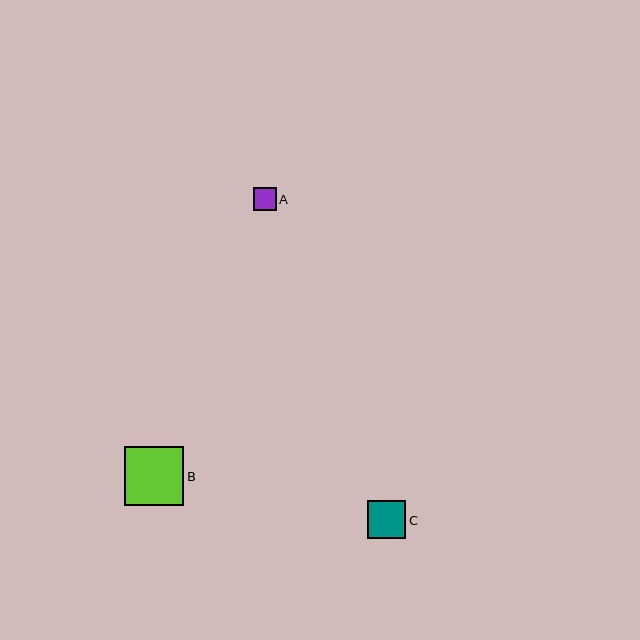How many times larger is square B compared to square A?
Square B is approximately 2.6 times the size of square A.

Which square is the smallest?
Square A is the smallest with a size of approximately 23 pixels.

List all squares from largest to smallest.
From largest to smallest: B, C, A.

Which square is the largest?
Square B is the largest with a size of approximately 60 pixels.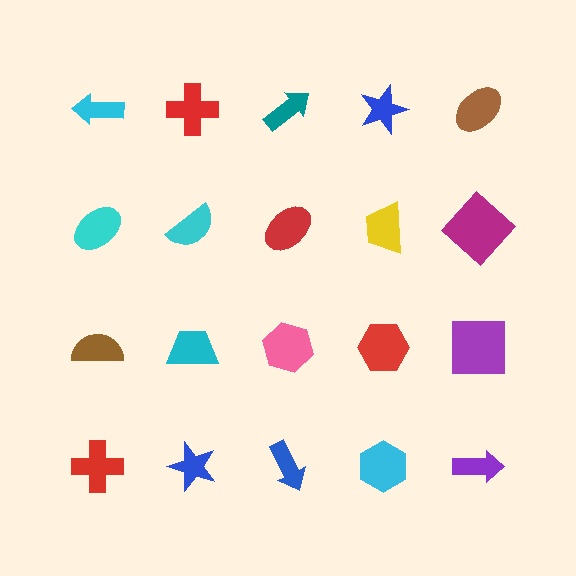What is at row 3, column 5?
A purple square.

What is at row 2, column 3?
A red ellipse.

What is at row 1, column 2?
A red cross.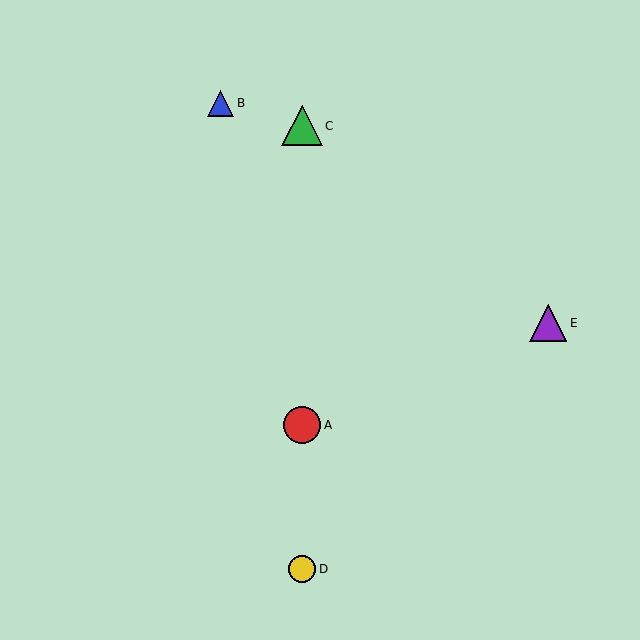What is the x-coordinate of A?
Object A is at x≈302.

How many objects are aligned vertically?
3 objects (A, C, D) are aligned vertically.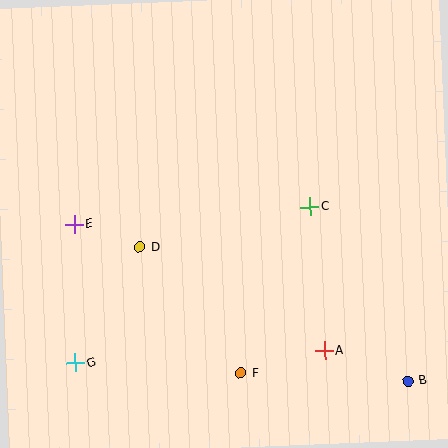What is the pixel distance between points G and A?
The distance between G and A is 250 pixels.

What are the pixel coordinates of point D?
Point D is at (140, 247).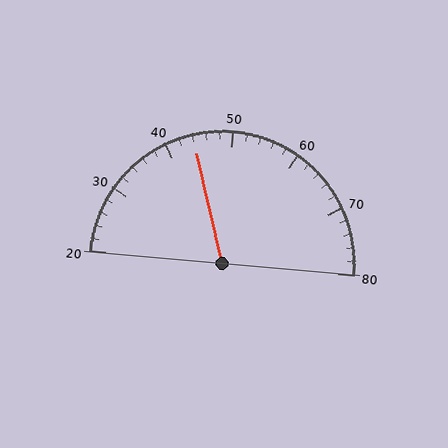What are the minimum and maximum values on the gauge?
The gauge ranges from 20 to 80.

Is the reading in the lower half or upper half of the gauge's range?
The reading is in the lower half of the range (20 to 80).